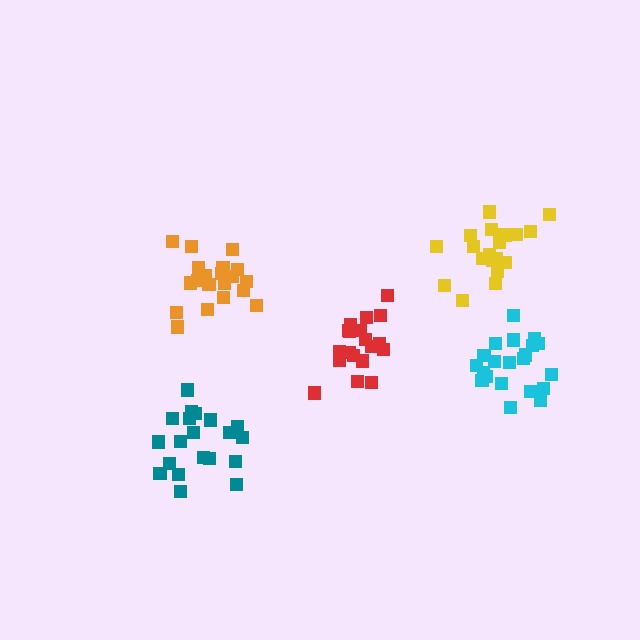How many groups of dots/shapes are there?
There are 5 groups.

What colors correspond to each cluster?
The clusters are colored: yellow, teal, cyan, orange, red.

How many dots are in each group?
Group 1: 19 dots, Group 2: 20 dots, Group 3: 21 dots, Group 4: 20 dots, Group 5: 20 dots (100 total).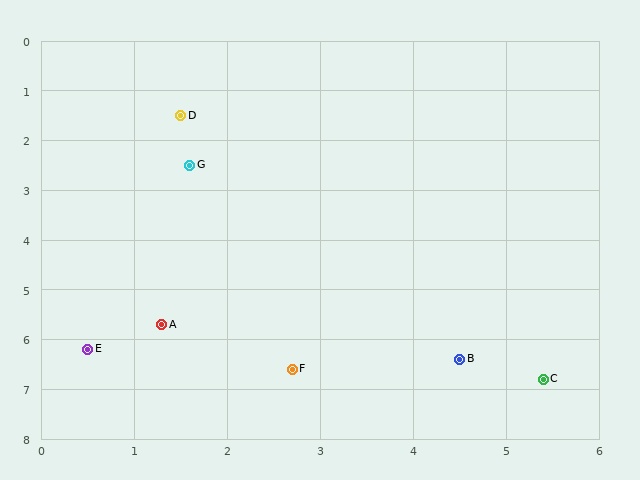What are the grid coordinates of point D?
Point D is at approximately (1.5, 1.5).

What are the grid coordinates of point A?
Point A is at approximately (1.3, 5.7).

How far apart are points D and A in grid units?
Points D and A are about 4.2 grid units apart.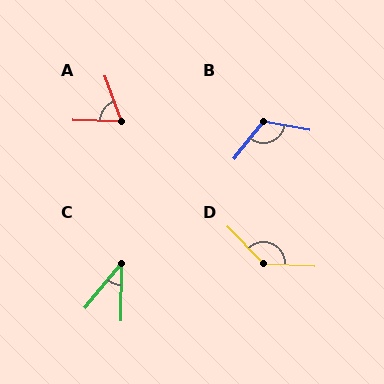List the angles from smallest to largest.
C (38°), A (68°), B (118°), D (137°).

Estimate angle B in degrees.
Approximately 118 degrees.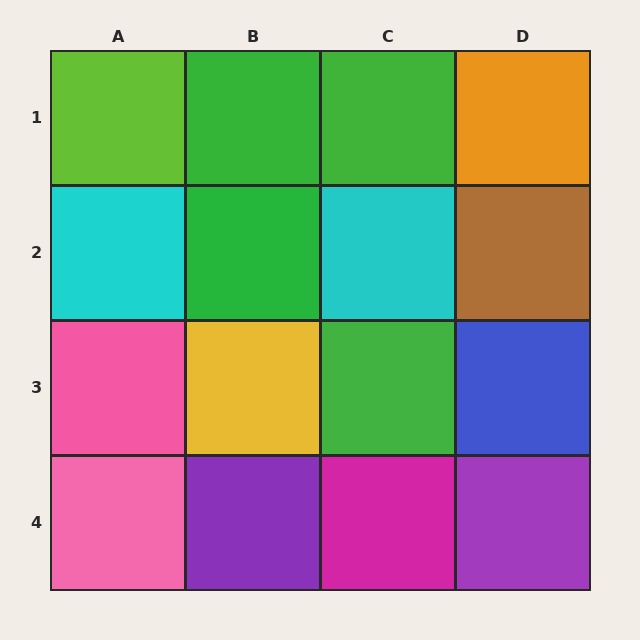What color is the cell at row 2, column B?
Green.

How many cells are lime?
1 cell is lime.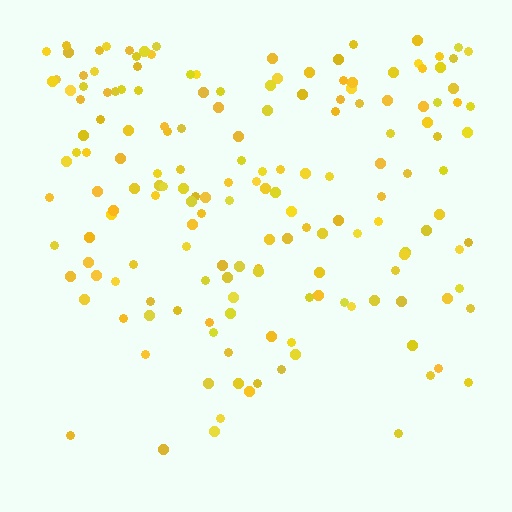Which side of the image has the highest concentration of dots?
The top.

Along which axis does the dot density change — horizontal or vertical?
Vertical.